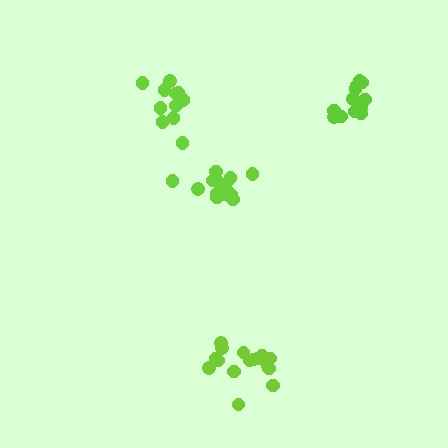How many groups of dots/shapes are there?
There are 4 groups.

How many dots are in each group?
Group 1: 13 dots, Group 2: 12 dots, Group 3: 16 dots, Group 4: 12 dots (53 total).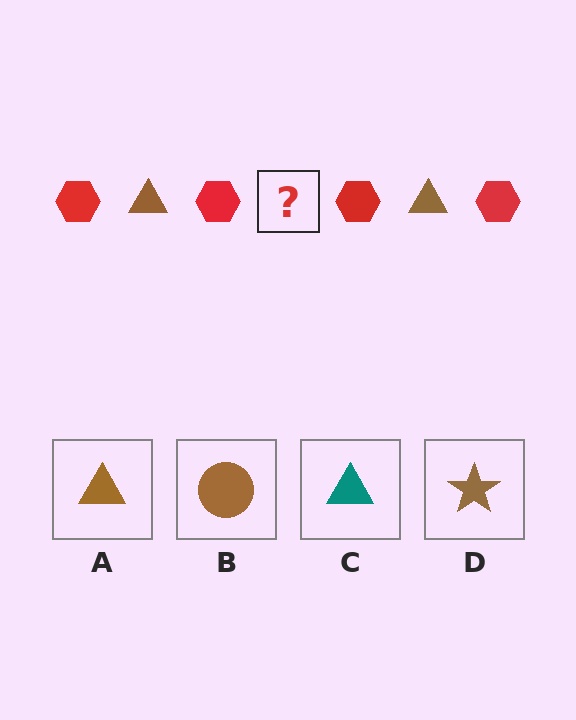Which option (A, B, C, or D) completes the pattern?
A.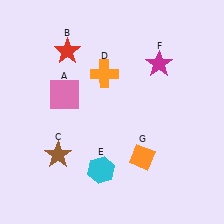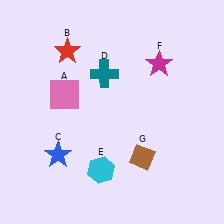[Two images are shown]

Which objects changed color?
C changed from brown to blue. D changed from orange to teal. G changed from orange to brown.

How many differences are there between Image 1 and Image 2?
There are 3 differences between the two images.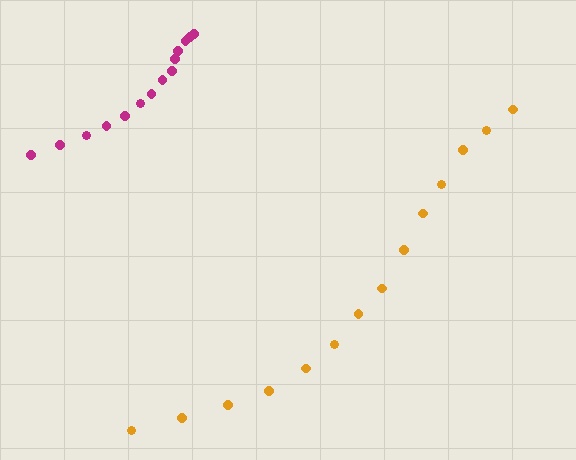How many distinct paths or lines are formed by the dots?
There are 2 distinct paths.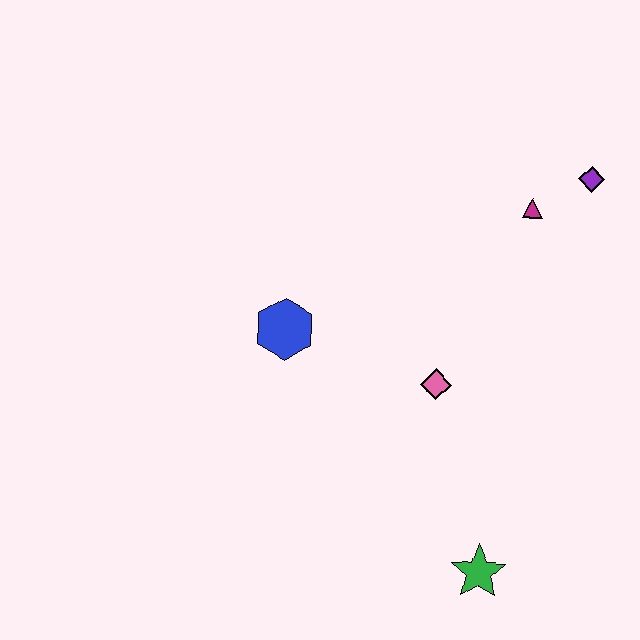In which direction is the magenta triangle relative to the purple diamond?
The magenta triangle is to the left of the purple diamond.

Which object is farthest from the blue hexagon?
The purple diamond is farthest from the blue hexagon.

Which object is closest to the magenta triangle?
The purple diamond is closest to the magenta triangle.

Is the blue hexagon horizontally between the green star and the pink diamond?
No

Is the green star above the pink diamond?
No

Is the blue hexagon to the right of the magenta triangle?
No